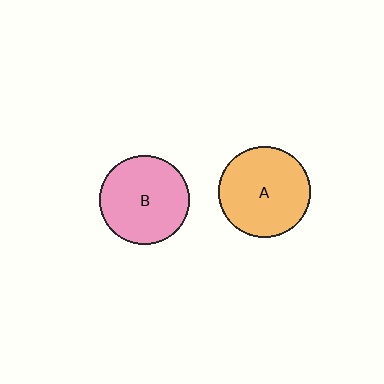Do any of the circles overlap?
No, none of the circles overlap.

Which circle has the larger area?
Circle A (orange).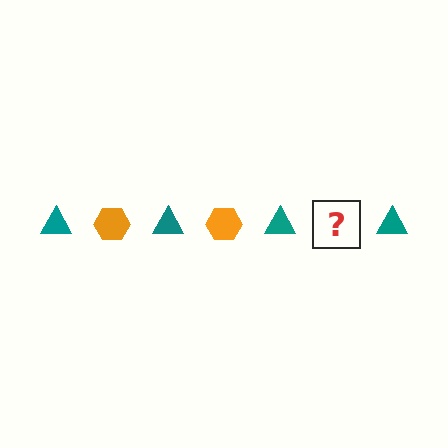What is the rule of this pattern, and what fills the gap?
The rule is that the pattern alternates between teal triangle and orange hexagon. The gap should be filled with an orange hexagon.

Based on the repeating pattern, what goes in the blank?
The blank should be an orange hexagon.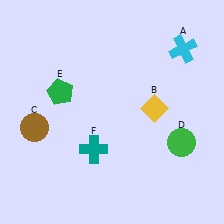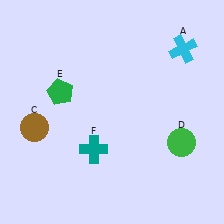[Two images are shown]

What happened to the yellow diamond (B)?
The yellow diamond (B) was removed in Image 2. It was in the top-right area of Image 1.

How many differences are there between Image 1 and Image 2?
There is 1 difference between the two images.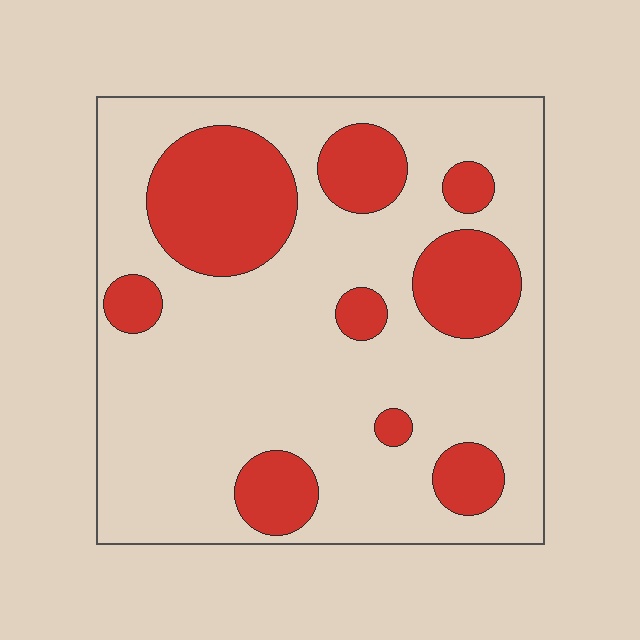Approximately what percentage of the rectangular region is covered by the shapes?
Approximately 25%.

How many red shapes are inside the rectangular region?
9.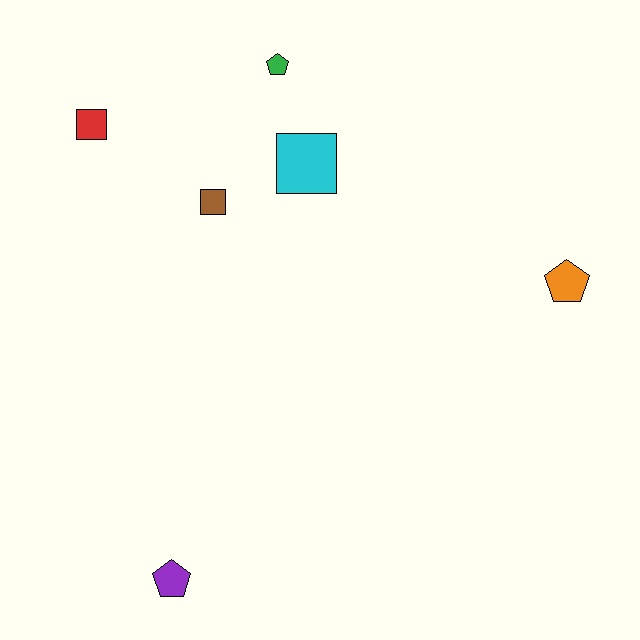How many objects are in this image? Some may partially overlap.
There are 6 objects.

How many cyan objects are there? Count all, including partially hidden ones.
There is 1 cyan object.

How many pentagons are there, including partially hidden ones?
There are 3 pentagons.